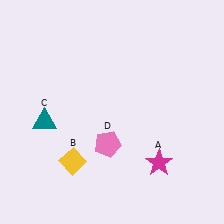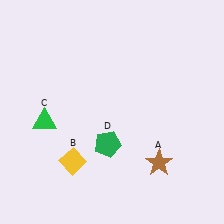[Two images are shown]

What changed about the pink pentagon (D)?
In Image 1, D is pink. In Image 2, it changed to green.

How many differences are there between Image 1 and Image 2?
There are 3 differences between the two images.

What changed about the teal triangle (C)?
In Image 1, C is teal. In Image 2, it changed to green.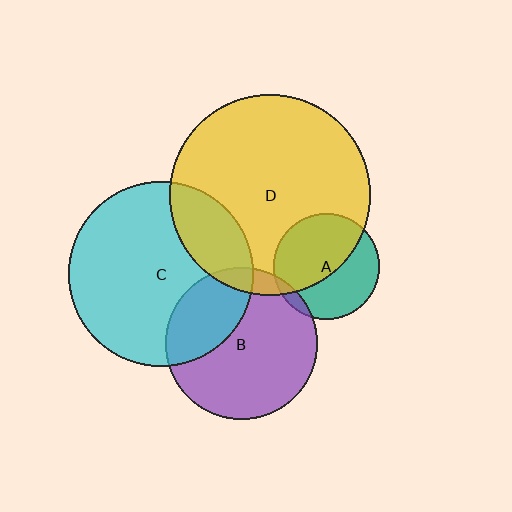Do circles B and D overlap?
Yes.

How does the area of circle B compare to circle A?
Approximately 2.1 times.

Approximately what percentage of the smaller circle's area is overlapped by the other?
Approximately 10%.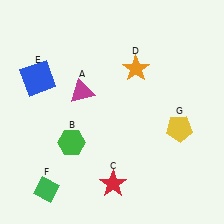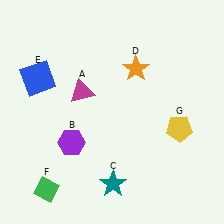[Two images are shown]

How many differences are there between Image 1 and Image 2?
There are 2 differences between the two images.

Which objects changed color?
B changed from green to purple. C changed from red to teal.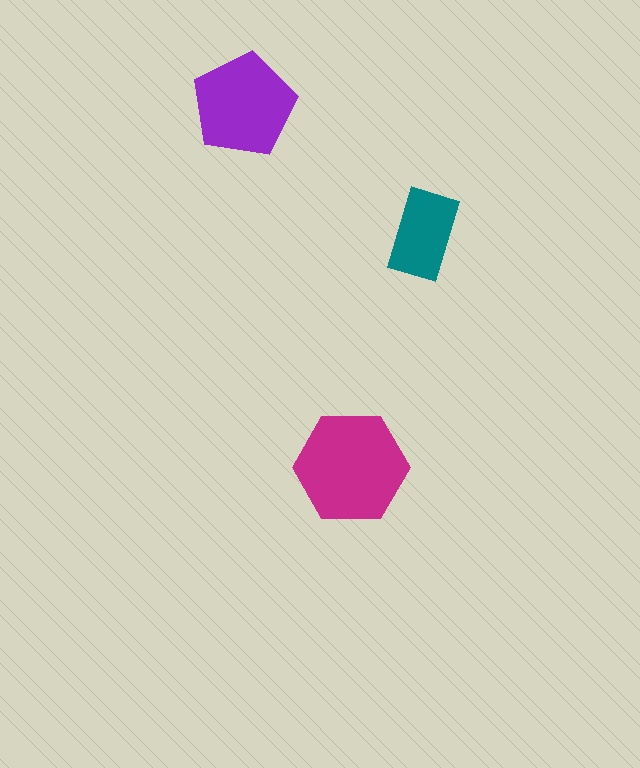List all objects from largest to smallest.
The magenta hexagon, the purple pentagon, the teal rectangle.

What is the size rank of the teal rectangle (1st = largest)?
3rd.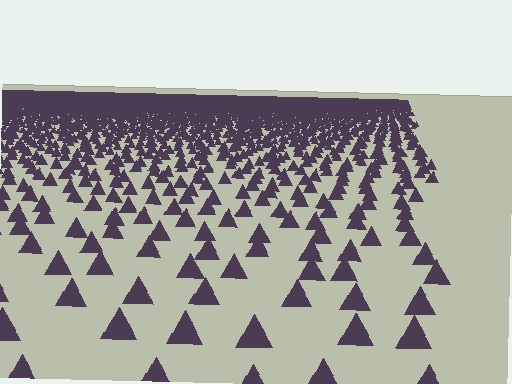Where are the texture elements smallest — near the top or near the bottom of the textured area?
Near the top.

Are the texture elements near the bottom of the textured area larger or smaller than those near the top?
Larger. Near the bottom, elements are closer to the viewer and appear at a bigger on-screen size.